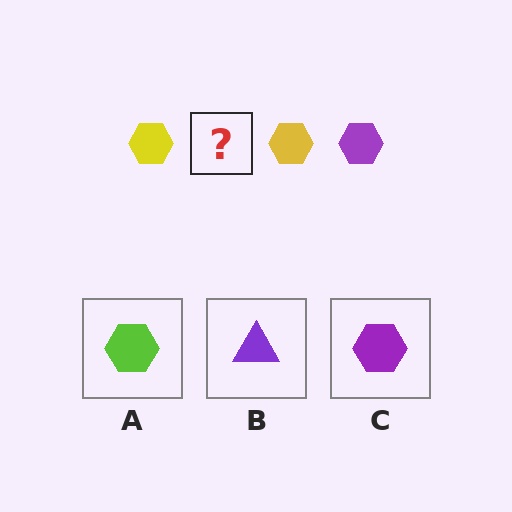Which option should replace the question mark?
Option C.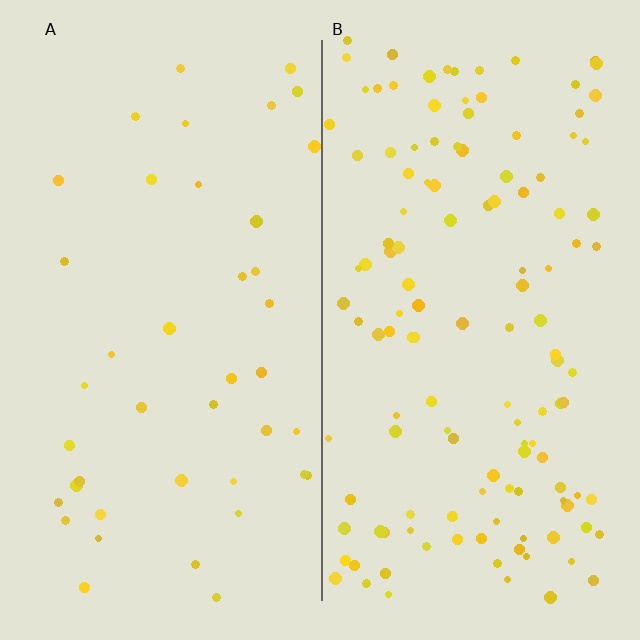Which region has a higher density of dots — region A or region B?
B (the right).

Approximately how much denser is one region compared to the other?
Approximately 3.1× — region B over region A.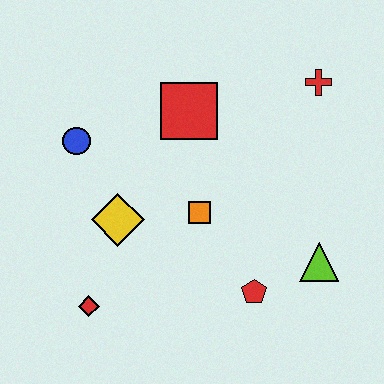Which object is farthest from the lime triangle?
The blue circle is farthest from the lime triangle.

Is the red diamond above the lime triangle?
No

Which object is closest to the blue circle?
The yellow diamond is closest to the blue circle.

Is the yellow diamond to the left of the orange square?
Yes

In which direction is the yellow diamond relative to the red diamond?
The yellow diamond is above the red diamond.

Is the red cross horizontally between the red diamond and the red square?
No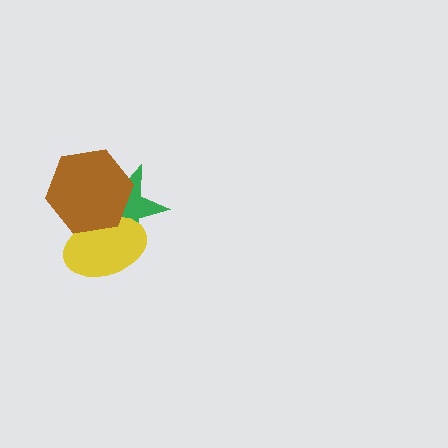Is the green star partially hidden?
Yes, it is partially covered by another shape.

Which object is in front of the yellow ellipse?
The brown hexagon is in front of the yellow ellipse.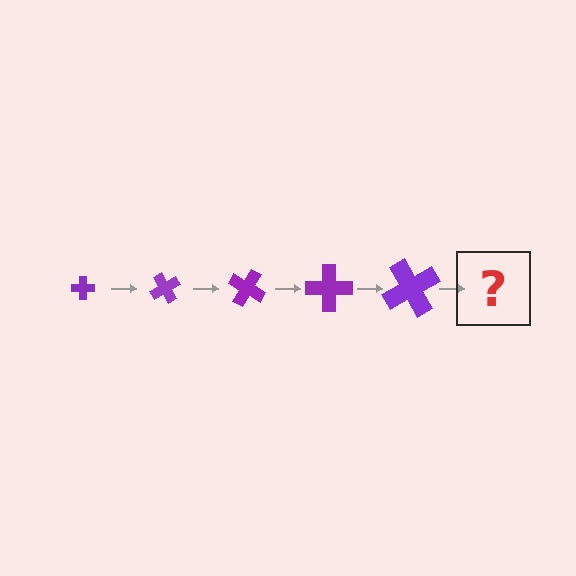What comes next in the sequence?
The next element should be a cross, larger than the previous one and rotated 300 degrees from the start.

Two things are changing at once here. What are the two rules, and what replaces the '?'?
The two rules are that the cross grows larger each step and it rotates 60 degrees each step. The '?' should be a cross, larger than the previous one and rotated 300 degrees from the start.